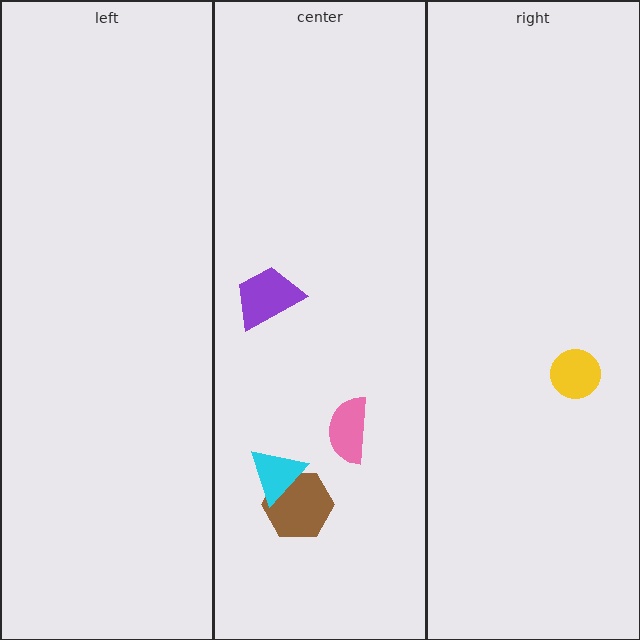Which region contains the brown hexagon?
The center region.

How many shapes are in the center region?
4.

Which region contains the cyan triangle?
The center region.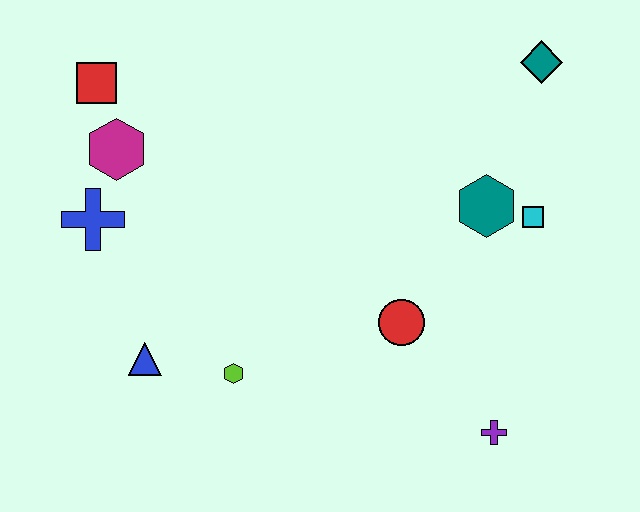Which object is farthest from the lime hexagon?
The teal diamond is farthest from the lime hexagon.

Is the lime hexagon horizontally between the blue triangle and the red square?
No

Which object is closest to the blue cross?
The magenta hexagon is closest to the blue cross.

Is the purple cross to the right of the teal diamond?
No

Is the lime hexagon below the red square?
Yes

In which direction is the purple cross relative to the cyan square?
The purple cross is below the cyan square.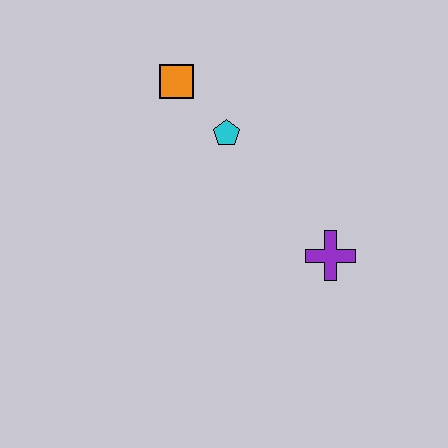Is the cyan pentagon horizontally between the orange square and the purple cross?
Yes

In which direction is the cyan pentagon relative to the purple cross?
The cyan pentagon is above the purple cross.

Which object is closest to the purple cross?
The cyan pentagon is closest to the purple cross.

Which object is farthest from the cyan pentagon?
The purple cross is farthest from the cyan pentagon.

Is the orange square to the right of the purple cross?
No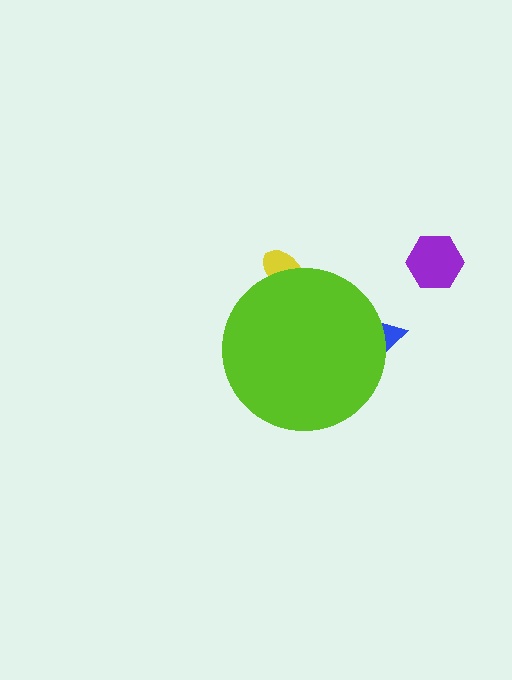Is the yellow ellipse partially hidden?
Yes, the yellow ellipse is partially hidden behind the lime circle.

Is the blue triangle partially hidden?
Yes, the blue triangle is partially hidden behind the lime circle.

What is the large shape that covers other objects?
A lime circle.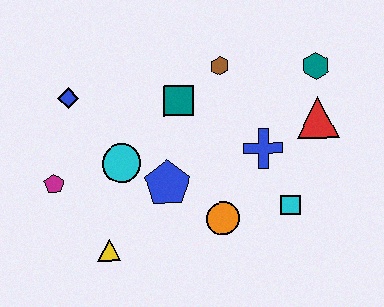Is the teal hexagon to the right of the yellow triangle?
Yes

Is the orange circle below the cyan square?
Yes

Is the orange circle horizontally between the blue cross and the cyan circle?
Yes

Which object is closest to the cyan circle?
The blue pentagon is closest to the cyan circle.